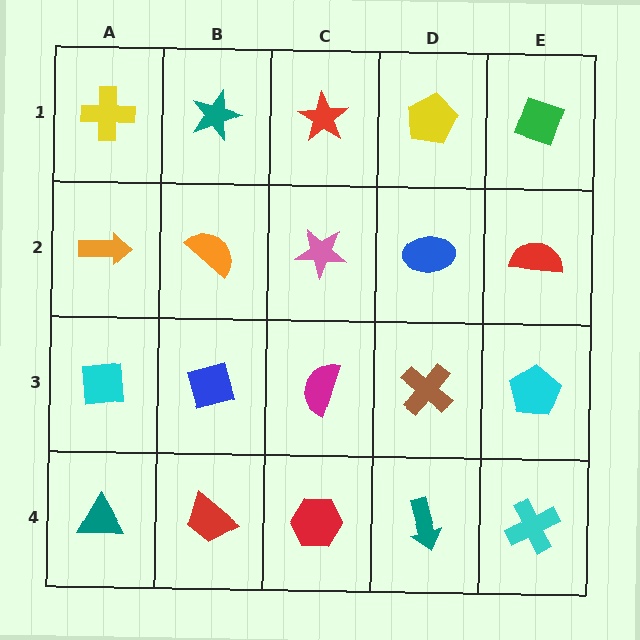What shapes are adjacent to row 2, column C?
A red star (row 1, column C), a magenta semicircle (row 3, column C), an orange semicircle (row 2, column B), a blue ellipse (row 2, column D).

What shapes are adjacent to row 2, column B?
A teal star (row 1, column B), a blue diamond (row 3, column B), an orange arrow (row 2, column A), a pink star (row 2, column C).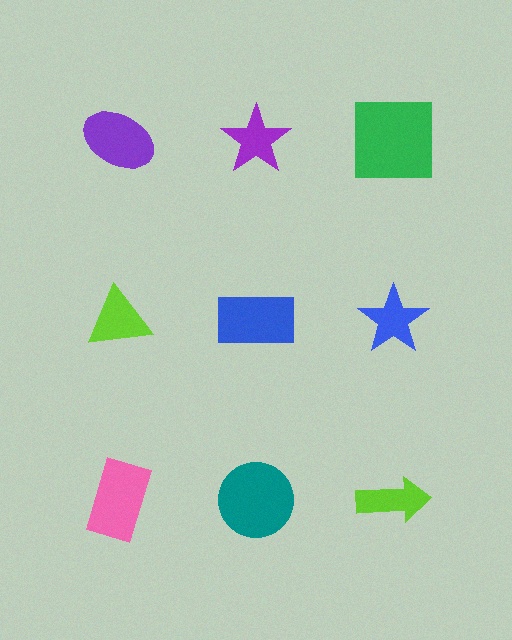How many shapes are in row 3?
3 shapes.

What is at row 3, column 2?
A teal circle.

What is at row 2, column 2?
A blue rectangle.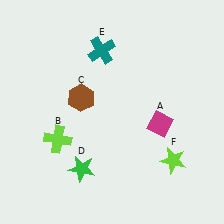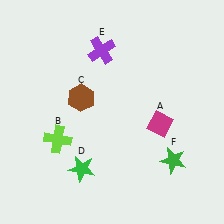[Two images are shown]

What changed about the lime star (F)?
In Image 1, F is lime. In Image 2, it changed to green.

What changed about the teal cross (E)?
In Image 1, E is teal. In Image 2, it changed to purple.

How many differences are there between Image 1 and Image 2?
There are 2 differences between the two images.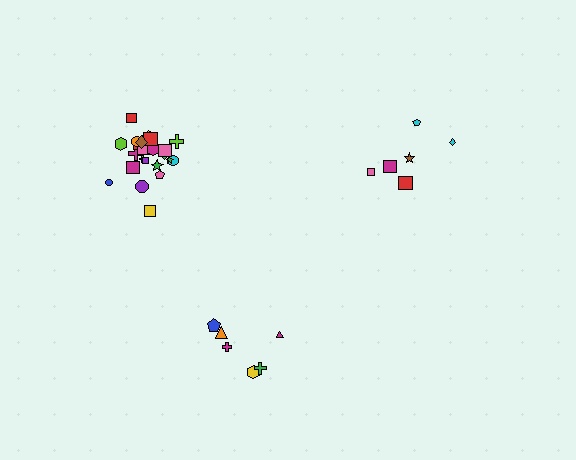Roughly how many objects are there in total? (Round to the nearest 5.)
Roughly 35 objects in total.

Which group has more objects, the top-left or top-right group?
The top-left group.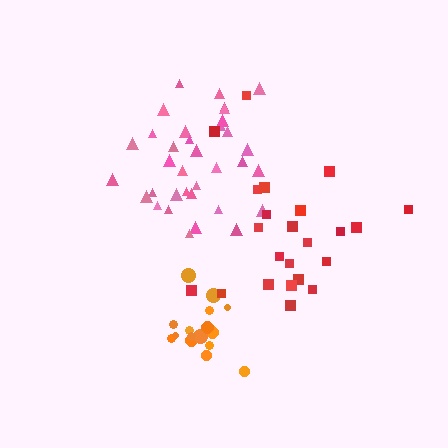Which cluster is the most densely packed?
Orange.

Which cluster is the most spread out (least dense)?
Red.